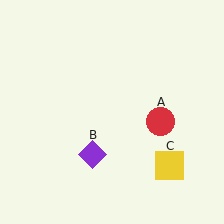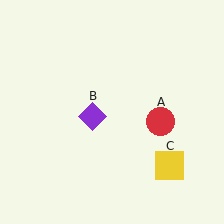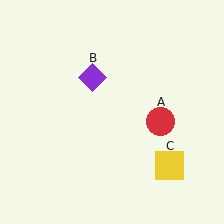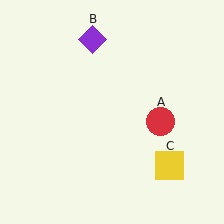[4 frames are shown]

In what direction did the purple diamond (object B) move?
The purple diamond (object B) moved up.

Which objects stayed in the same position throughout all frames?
Red circle (object A) and yellow square (object C) remained stationary.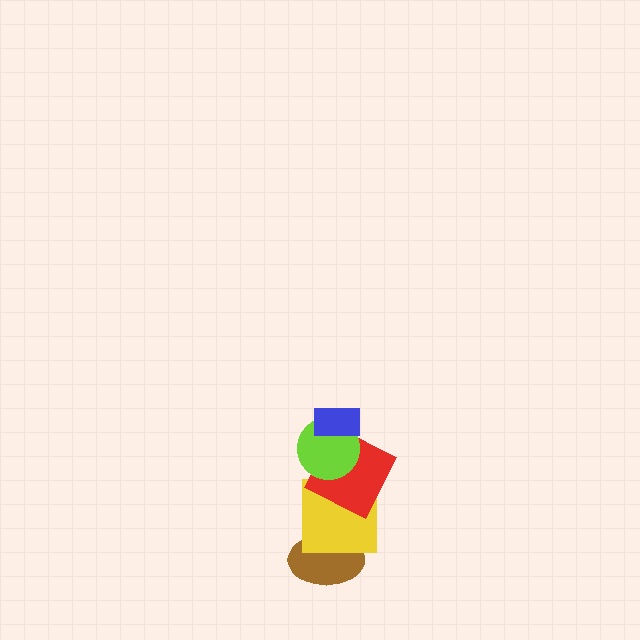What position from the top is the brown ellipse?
The brown ellipse is 5th from the top.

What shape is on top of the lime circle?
The blue rectangle is on top of the lime circle.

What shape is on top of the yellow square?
The red square is on top of the yellow square.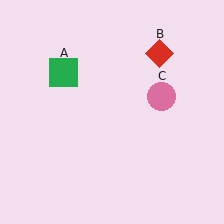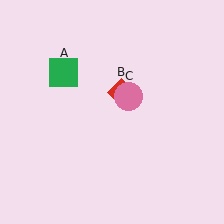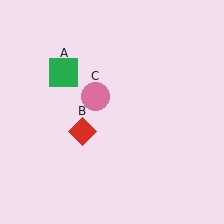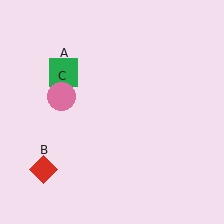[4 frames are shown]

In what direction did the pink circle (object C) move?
The pink circle (object C) moved left.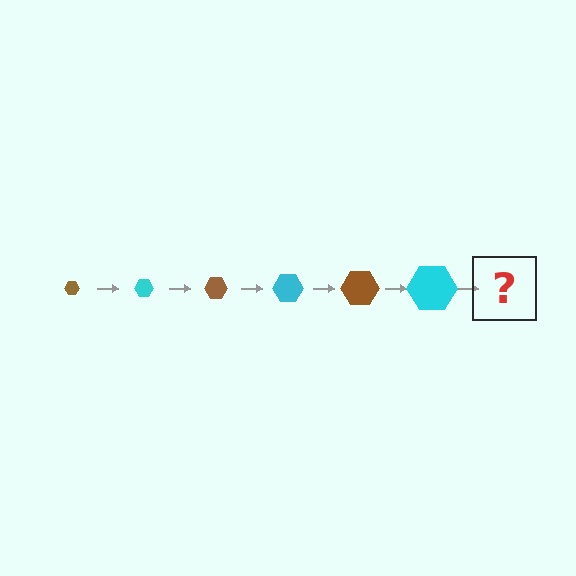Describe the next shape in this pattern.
It should be a brown hexagon, larger than the previous one.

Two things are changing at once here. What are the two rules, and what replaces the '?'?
The two rules are that the hexagon grows larger each step and the color cycles through brown and cyan. The '?' should be a brown hexagon, larger than the previous one.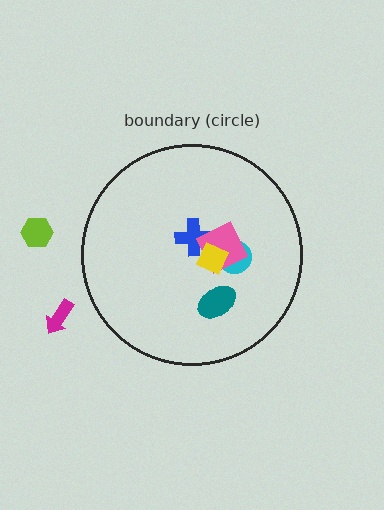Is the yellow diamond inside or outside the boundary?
Inside.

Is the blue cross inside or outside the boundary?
Inside.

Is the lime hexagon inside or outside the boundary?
Outside.